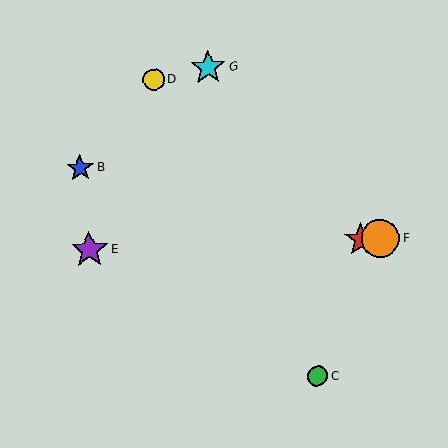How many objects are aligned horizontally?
3 objects (A, E, F) are aligned horizontally.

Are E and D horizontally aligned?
No, E is at y≈250 and D is at y≈80.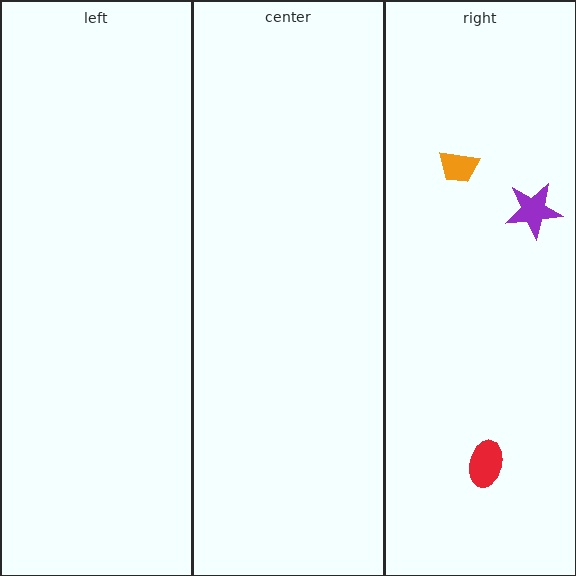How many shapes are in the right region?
3.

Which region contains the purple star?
The right region.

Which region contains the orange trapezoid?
The right region.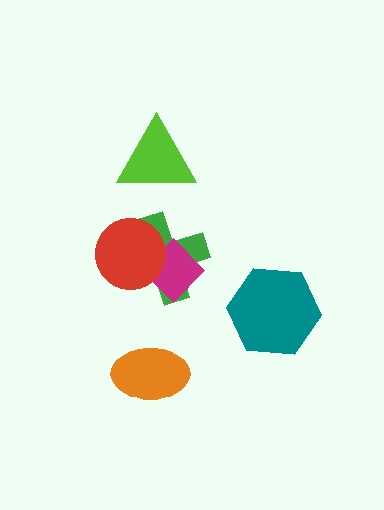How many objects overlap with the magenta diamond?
2 objects overlap with the magenta diamond.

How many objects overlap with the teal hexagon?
0 objects overlap with the teal hexagon.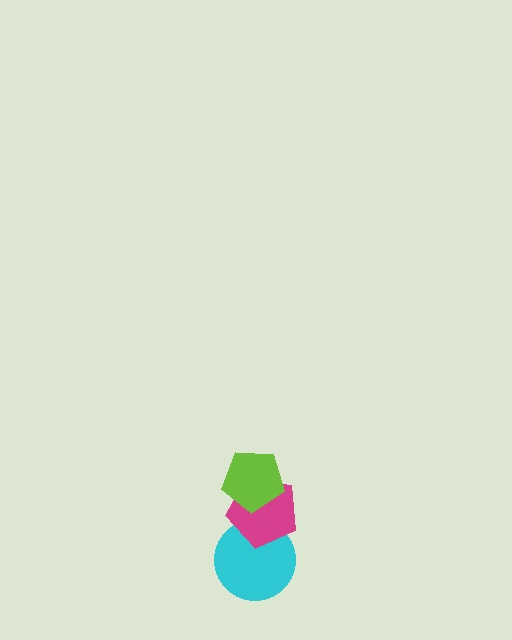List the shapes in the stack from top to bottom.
From top to bottom: the lime pentagon, the magenta pentagon, the cyan circle.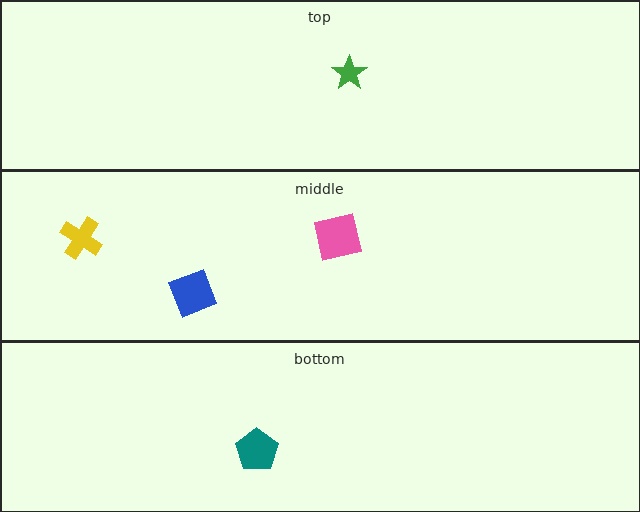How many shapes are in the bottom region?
1.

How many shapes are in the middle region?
3.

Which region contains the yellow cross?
The middle region.